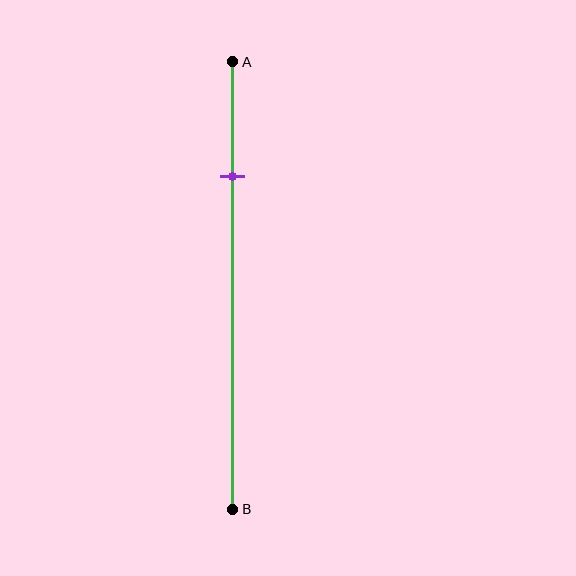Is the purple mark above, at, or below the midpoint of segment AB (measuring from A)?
The purple mark is above the midpoint of segment AB.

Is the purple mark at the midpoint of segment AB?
No, the mark is at about 25% from A, not at the 50% midpoint.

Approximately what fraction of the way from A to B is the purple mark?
The purple mark is approximately 25% of the way from A to B.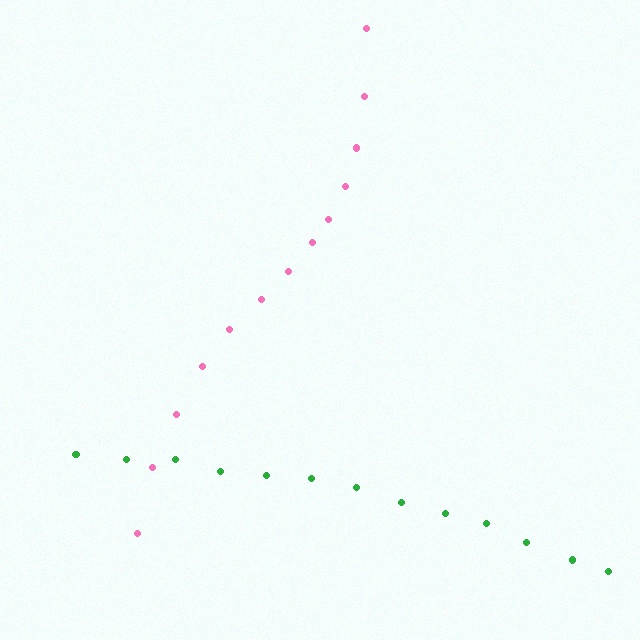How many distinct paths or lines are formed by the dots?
There are 2 distinct paths.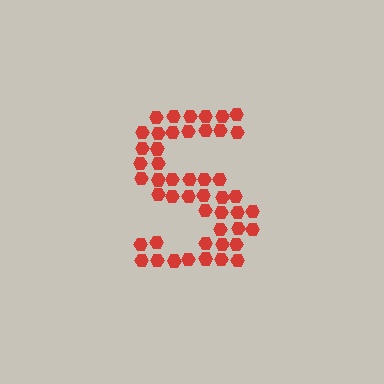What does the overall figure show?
The overall figure shows the letter S.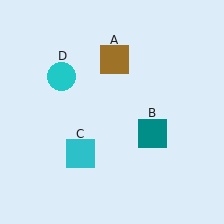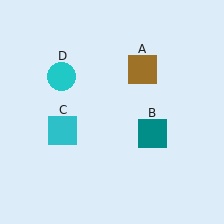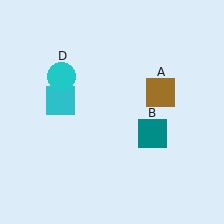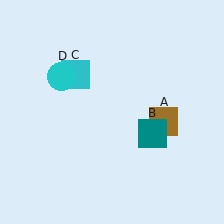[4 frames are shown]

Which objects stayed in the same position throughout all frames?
Teal square (object B) and cyan circle (object D) remained stationary.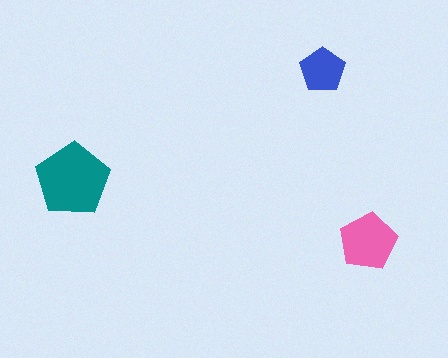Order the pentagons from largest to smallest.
the teal one, the pink one, the blue one.